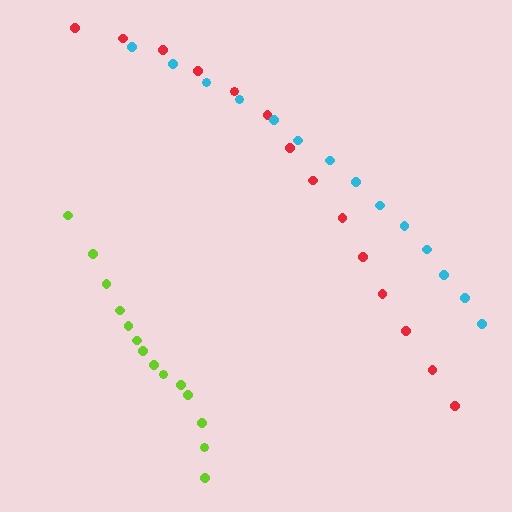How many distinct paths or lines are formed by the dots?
There are 3 distinct paths.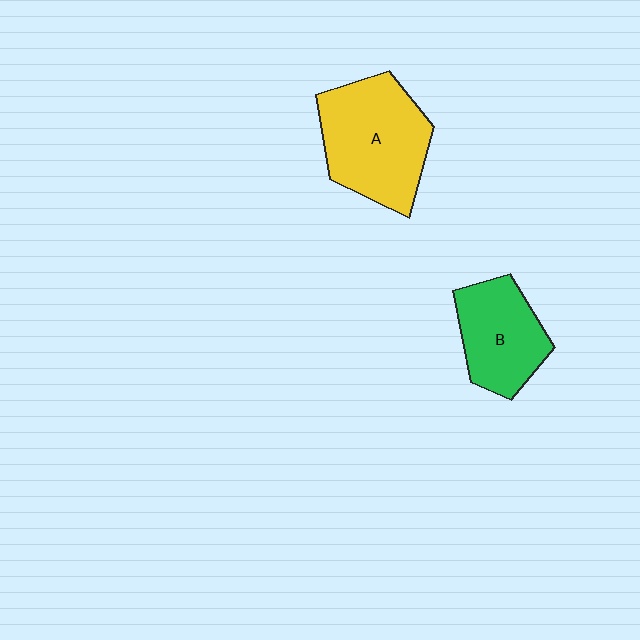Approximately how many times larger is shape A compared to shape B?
Approximately 1.4 times.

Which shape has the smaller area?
Shape B (green).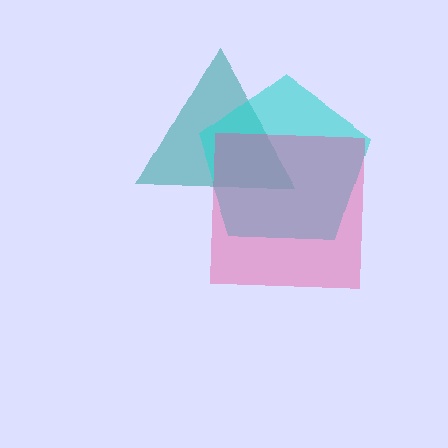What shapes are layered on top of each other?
The layered shapes are: a teal triangle, a cyan pentagon, a pink square.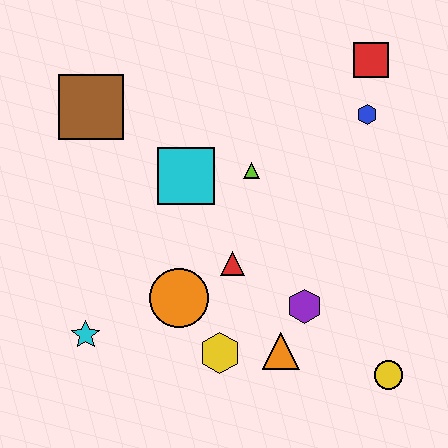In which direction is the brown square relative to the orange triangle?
The brown square is above the orange triangle.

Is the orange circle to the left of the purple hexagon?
Yes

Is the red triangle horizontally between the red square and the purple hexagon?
No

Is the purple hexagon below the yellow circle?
No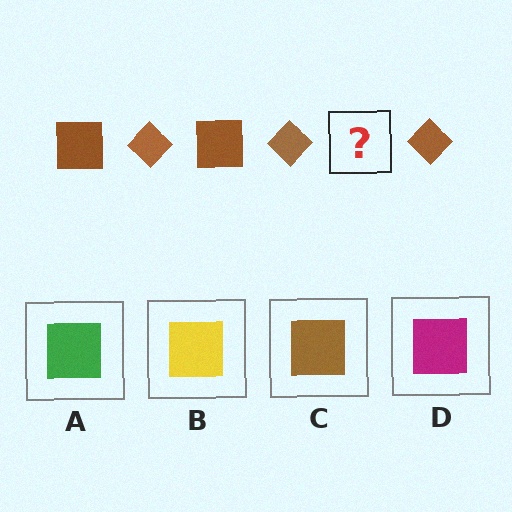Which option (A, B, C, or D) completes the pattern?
C.